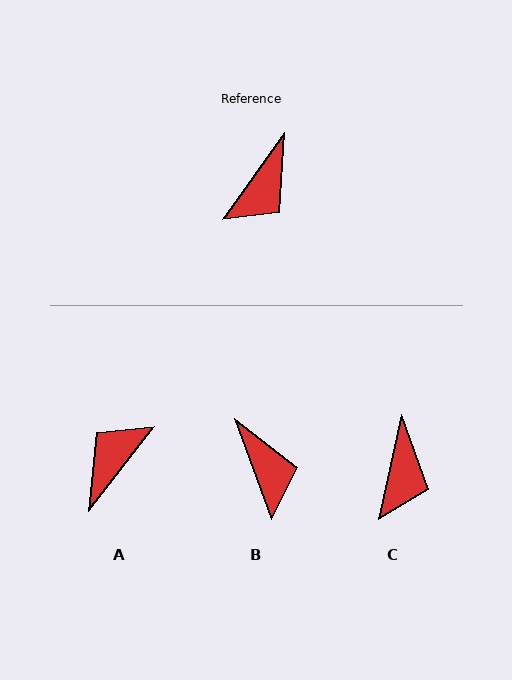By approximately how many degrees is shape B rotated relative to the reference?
Approximately 55 degrees counter-clockwise.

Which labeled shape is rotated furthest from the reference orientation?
A, about 177 degrees away.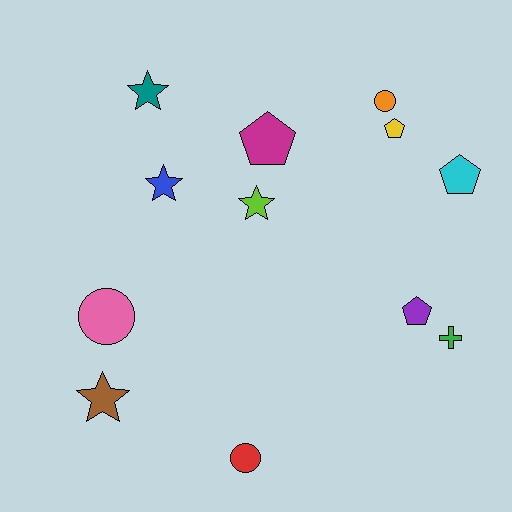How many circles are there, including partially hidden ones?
There are 3 circles.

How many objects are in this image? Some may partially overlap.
There are 12 objects.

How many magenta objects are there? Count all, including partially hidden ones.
There is 1 magenta object.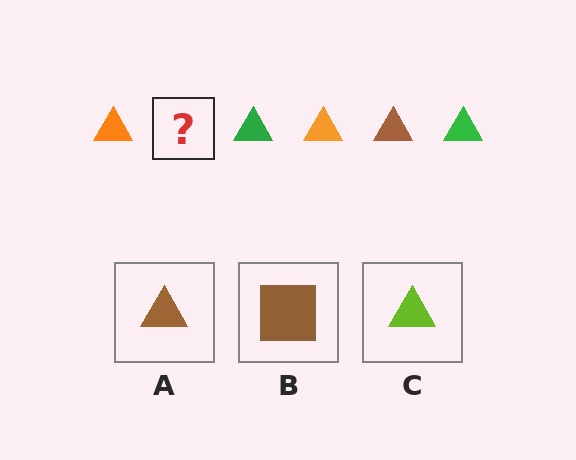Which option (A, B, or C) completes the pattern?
A.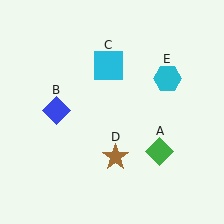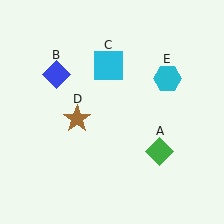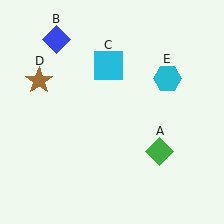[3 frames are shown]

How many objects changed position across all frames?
2 objects changed position: blue diamond (object B), brown star (object D).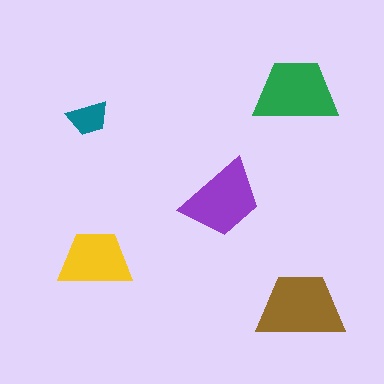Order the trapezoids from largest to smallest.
the brown one, the green one, the purple one, the yellow one, the teal one.